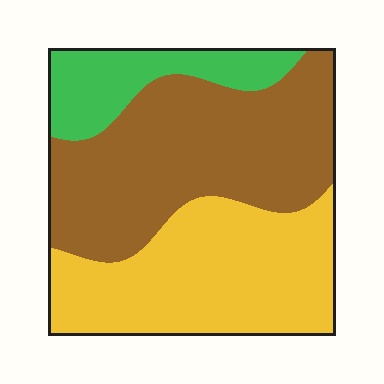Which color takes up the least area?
Green, at roughly 15%.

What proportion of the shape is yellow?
Yellow takes up between a third and a half of the shape.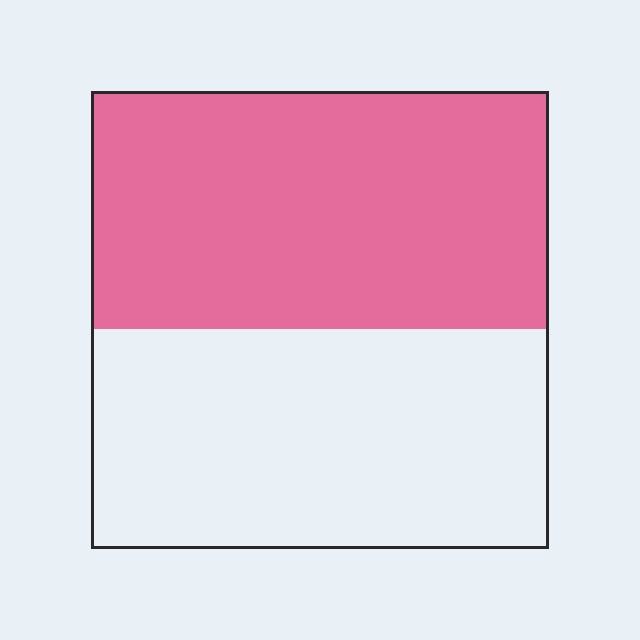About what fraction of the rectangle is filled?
About one half (1/2).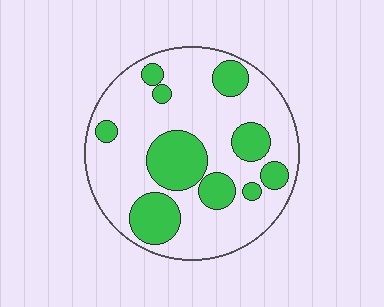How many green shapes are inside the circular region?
10.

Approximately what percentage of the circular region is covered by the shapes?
Approximately 30%.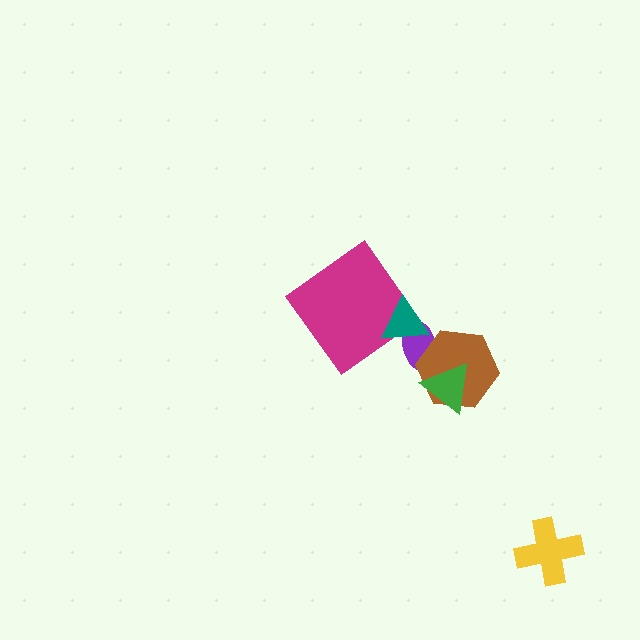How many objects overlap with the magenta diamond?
1 object overlaps with the magenta diamond.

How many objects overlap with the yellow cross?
0 objects overlap with the yellow cross.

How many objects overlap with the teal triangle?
2 objects overlap with the teal triangle.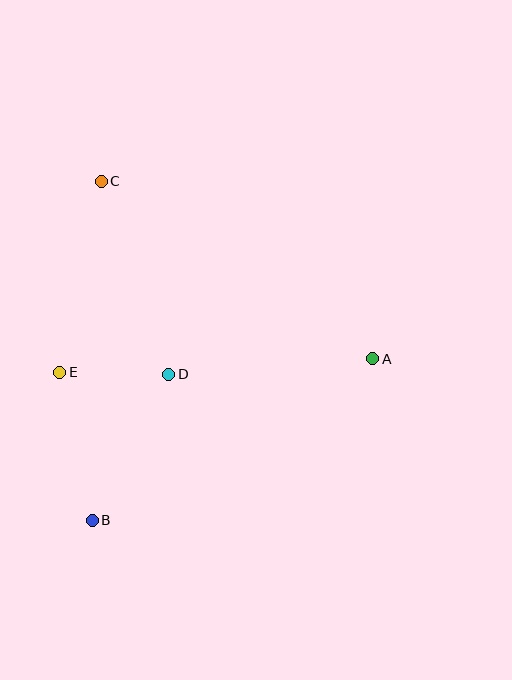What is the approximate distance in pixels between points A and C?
The distance between A and C is approximately 324 pixels.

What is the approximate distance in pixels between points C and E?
The distance between C and E is approximately 195 pixels.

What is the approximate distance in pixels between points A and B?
The distance between A and B is approximately 324 pixels.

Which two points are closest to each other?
Points D and E are closest to each other.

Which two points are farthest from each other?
Points B and C are farthest from each other.